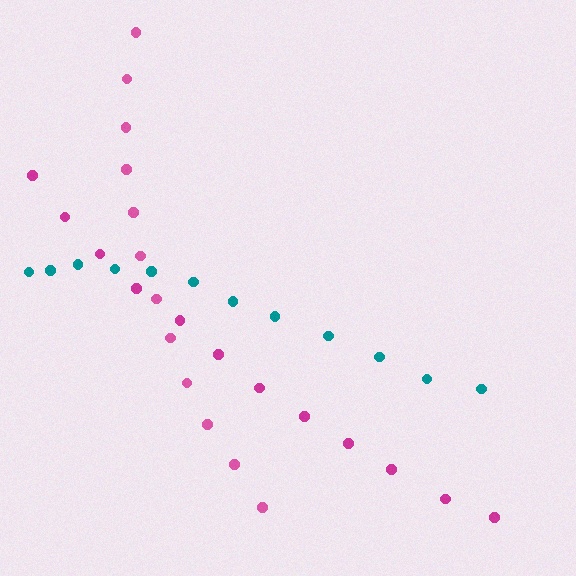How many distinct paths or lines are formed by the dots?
There are 3 distinct paths.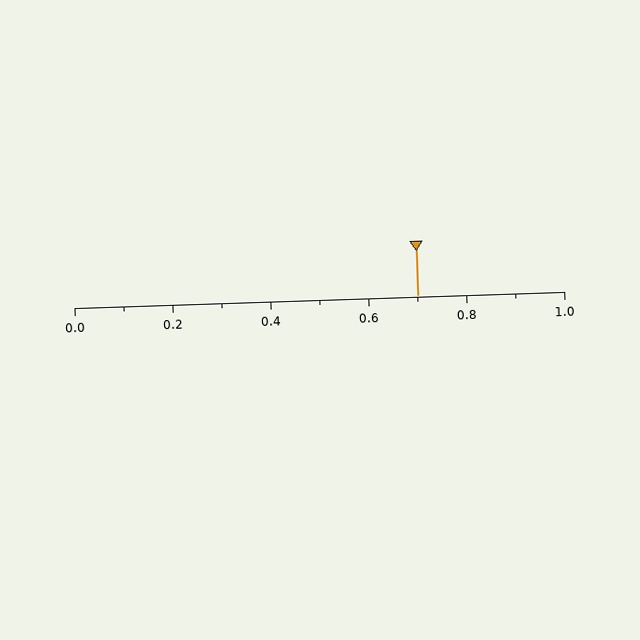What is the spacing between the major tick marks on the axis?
The major ticks are spaced 0.2 apart.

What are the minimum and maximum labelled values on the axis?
The axis runs from 0.0 to 1.0.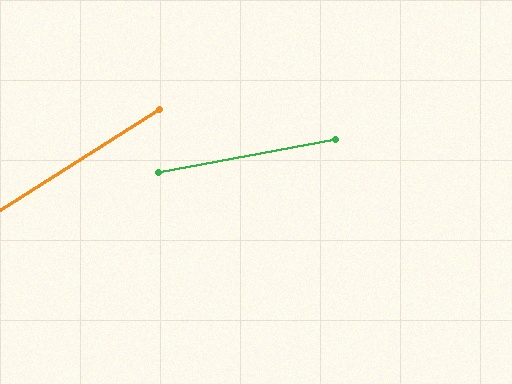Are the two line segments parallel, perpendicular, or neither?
Neither parallel nor perpendicular — they differ by about 22°.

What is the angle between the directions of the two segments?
Approximately 22 degrees.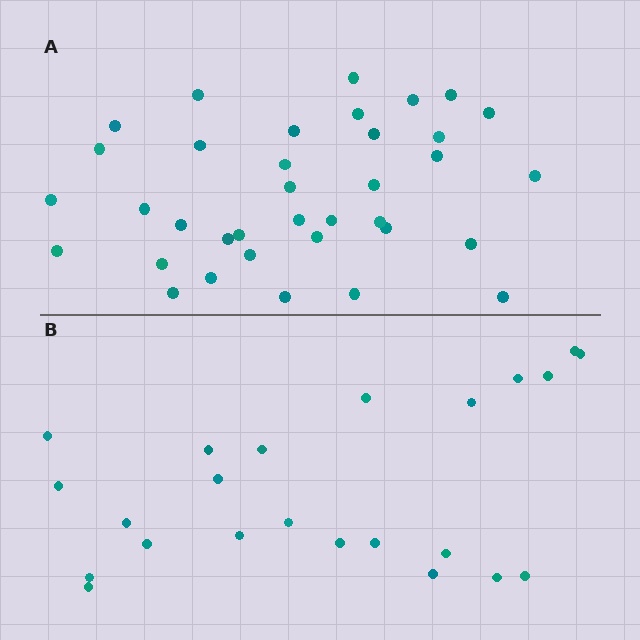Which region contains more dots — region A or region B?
Region A (the top region) has more dots.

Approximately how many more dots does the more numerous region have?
Region A has approximately 15 more dots than region B.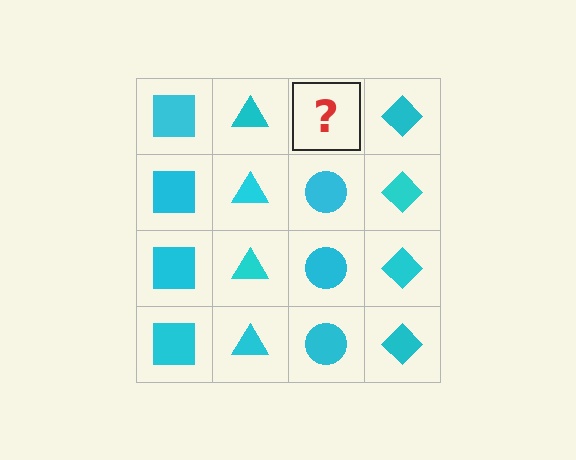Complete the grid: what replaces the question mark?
The question mark should be replaced with a cyan circle.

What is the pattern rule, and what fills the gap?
The rule is that each column has a consistent shape. The gap should be filled with a cyan circle.